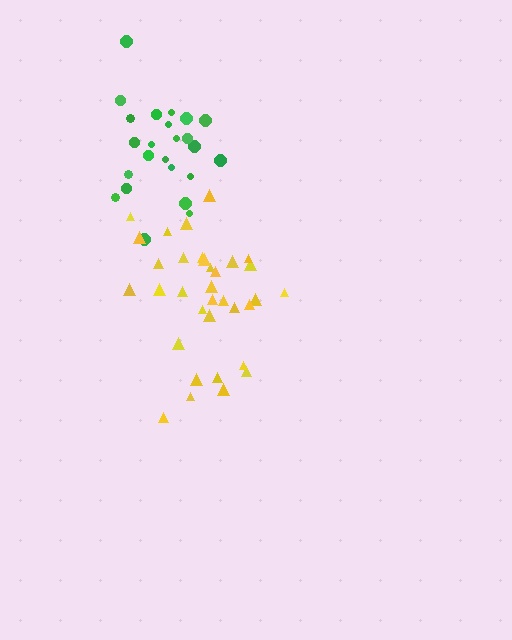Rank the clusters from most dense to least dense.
green, yellow.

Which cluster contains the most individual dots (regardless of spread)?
Yellow (34).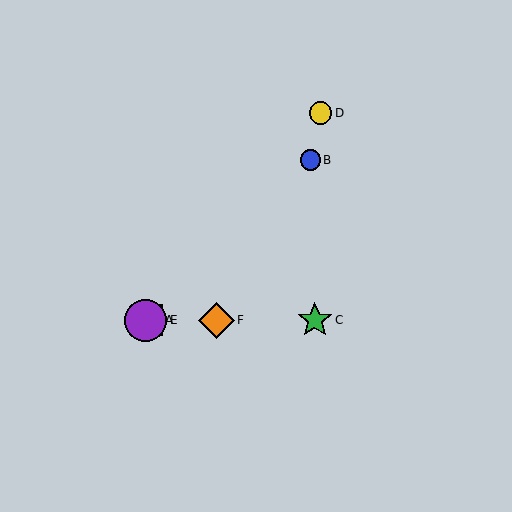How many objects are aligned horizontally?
4 objects (A, C, E, F) are aligned horizontally.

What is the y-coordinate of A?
Object A is at y≈320.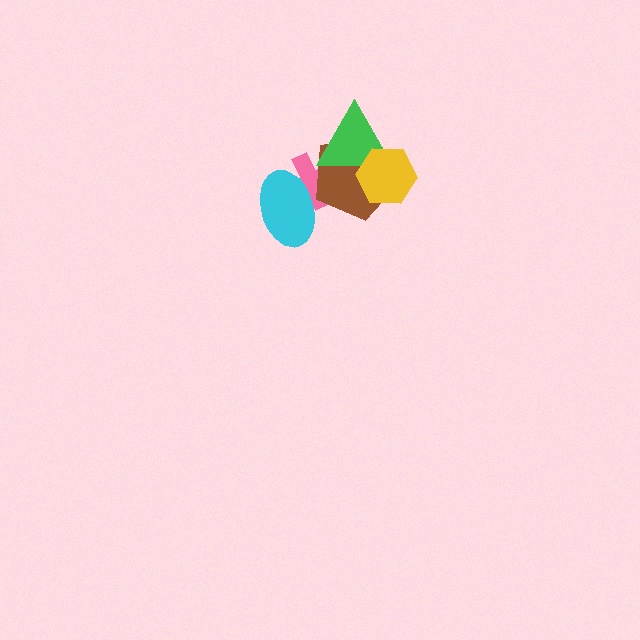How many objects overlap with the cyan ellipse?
2 objects overlap with the cyan ellipse.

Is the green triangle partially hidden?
Yes, it is partially covered by another shape.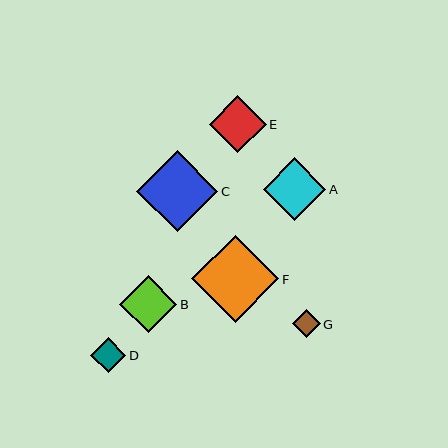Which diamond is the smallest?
Diamond G is the smallest with a size of approximately 27 pixels.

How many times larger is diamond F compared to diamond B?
Diamond F is approximately 1.5 times the size of diamond B.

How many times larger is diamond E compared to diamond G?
Diamond E is approximately 2.1 times the size of diamond G.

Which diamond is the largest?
Diamond F is the largest with a size of approximately 87 pixels.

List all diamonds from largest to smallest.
From largest to smallest: F, C, A, E, B, D, G.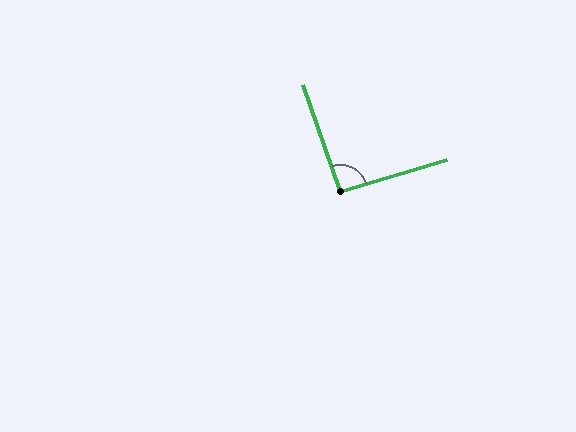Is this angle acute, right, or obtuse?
It is approximately a right angle.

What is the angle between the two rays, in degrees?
Approximately 93 degrees.